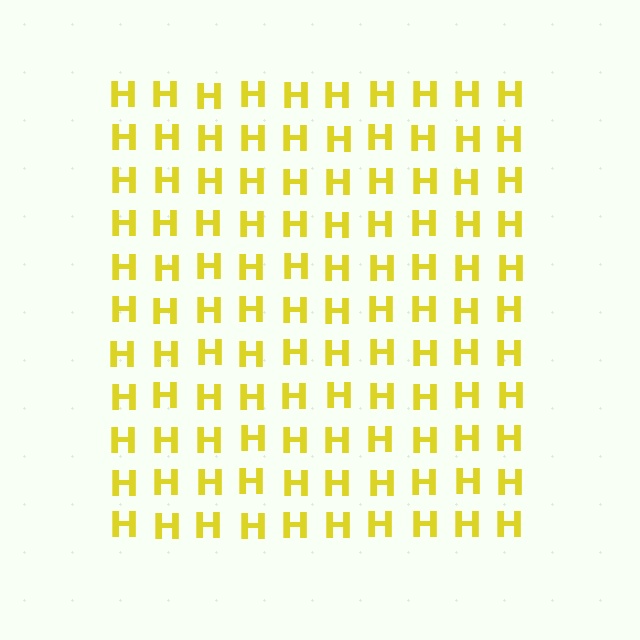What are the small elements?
The small elements are letter H's.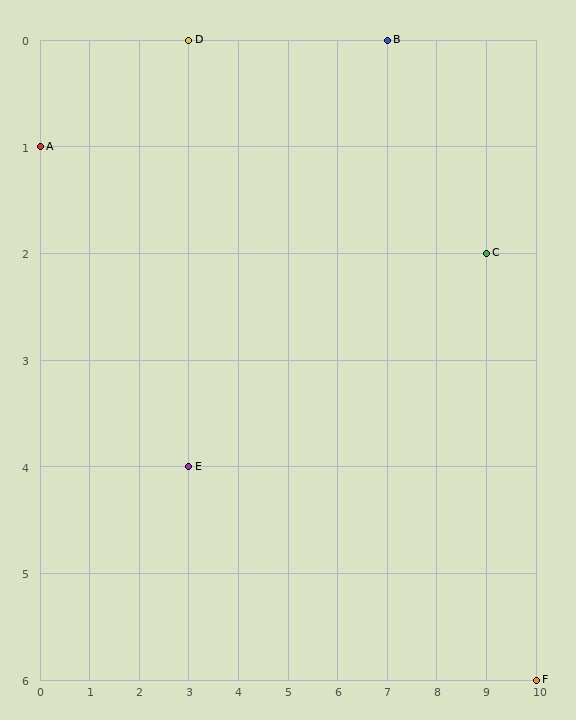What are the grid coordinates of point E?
Point E is at grid coordinates (3, 4).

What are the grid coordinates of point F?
Point F is at grid coordinates (10, 6).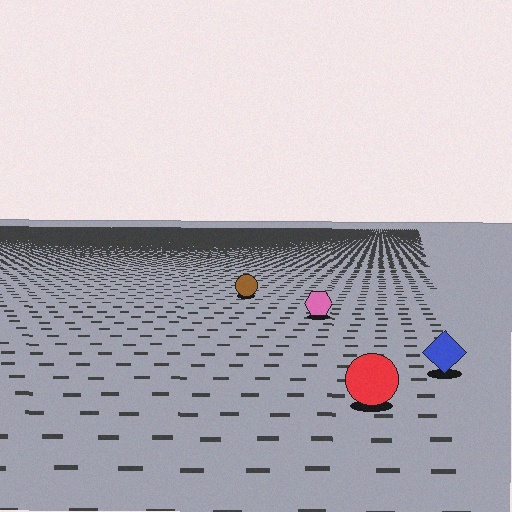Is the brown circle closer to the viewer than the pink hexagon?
No. The pink hexagon is closer — you can tell from the texture gradient: the ground texture is coarser near it.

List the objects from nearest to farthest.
From nearest to farthest: the red circle, the blue diamond, the pink hexagon, the brown circle.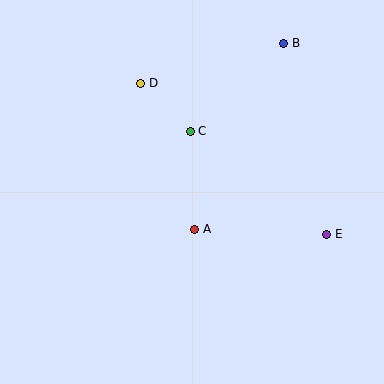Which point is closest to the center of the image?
Point A at (195, 229) is closest to the center.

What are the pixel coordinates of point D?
Point D is at (141, 83).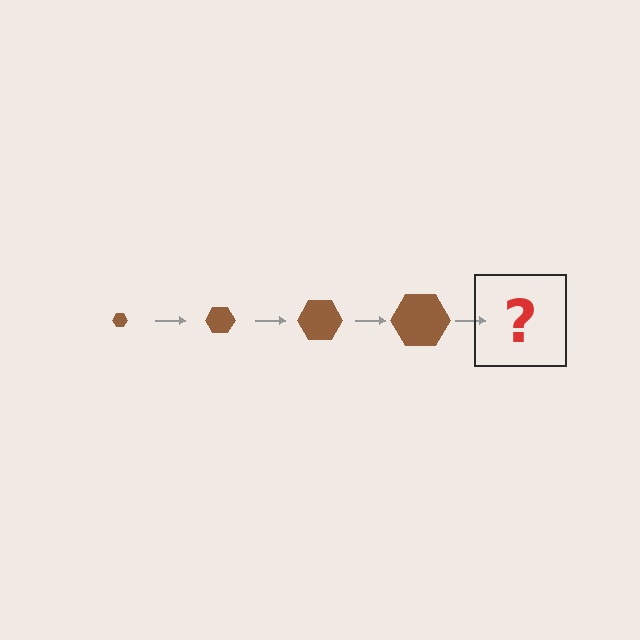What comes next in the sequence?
The next element should be a brown hexagon, larger than the previous one.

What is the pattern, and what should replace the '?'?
The pattern is that the hexagon gets progressively larger each step. The '?' should be a brown hexagon, larger than the previous one.